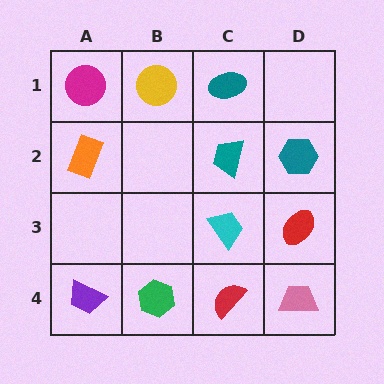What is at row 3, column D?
A red ellipse.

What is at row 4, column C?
A red semicircle.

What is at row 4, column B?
A green hexagon.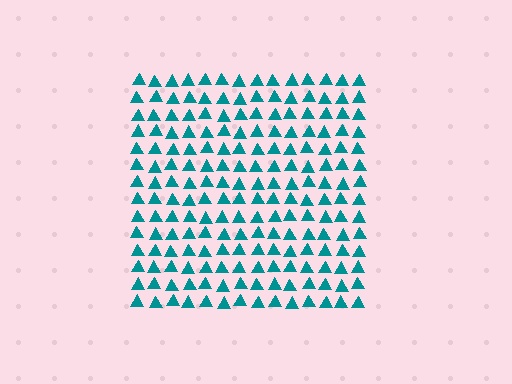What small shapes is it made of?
It is made of small triangles.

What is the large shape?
The large shape is a square.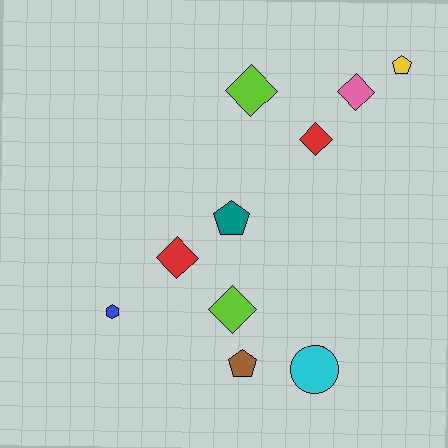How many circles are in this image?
There is 1 circle.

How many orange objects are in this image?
There are no orange objects.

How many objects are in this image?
There are 10 objects.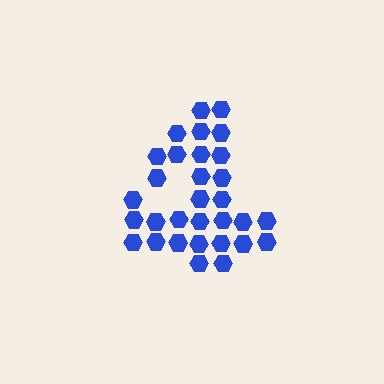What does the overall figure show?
The overall figure shows the digit 4.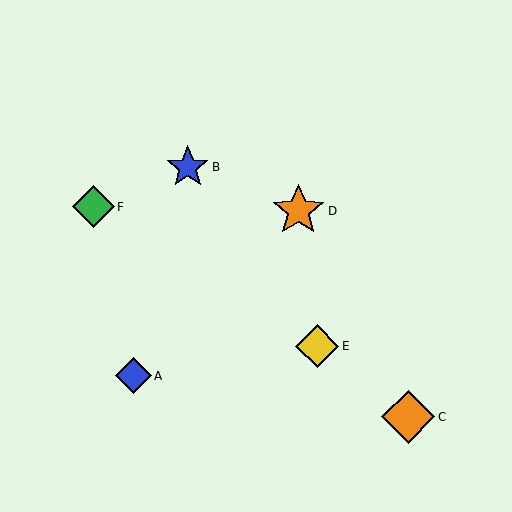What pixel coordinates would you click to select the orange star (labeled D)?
Click at (298, 211) to select the orange star D.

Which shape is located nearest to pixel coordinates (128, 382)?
The blue diamond (labeled A) at (133, 376) is nearest to that location.